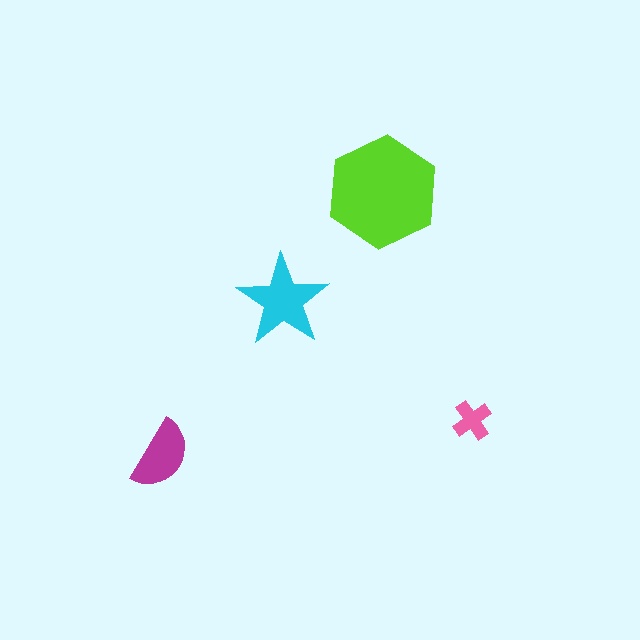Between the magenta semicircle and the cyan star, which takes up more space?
The cyan star.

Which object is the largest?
The lime hexagon.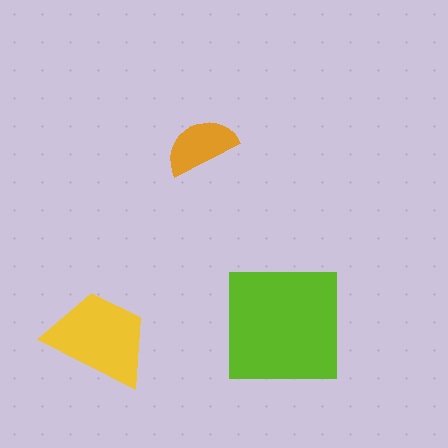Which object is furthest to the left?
The yellow trapezoid is leftmost.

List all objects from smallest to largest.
The orange semicircle, the yellow trapezoid, the lime square.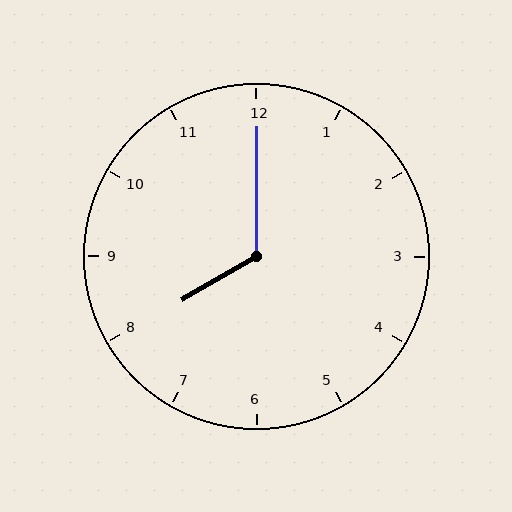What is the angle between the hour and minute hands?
Approximately 120 degrees.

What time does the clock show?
8:00.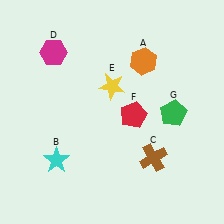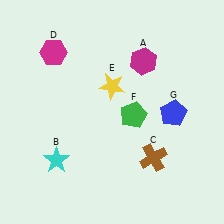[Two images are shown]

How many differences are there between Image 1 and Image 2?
There are 3 differences between the two images.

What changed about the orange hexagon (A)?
In Image 1, A is orange. In Image 2, it changed to magenta.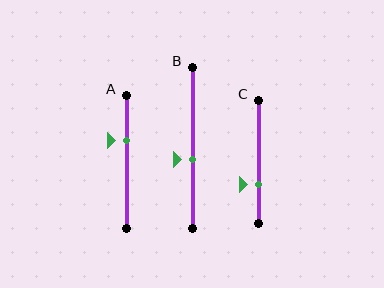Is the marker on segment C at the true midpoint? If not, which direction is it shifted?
No, the marker on segment C is shifted downward by about 18% of the segment length.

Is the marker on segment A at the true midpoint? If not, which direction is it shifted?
No, the marker on segment A is shifted upward by about 16% of the segment length.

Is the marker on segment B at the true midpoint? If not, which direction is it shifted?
No, the marker on segment B is shifted downward by about 8% of the segment length.